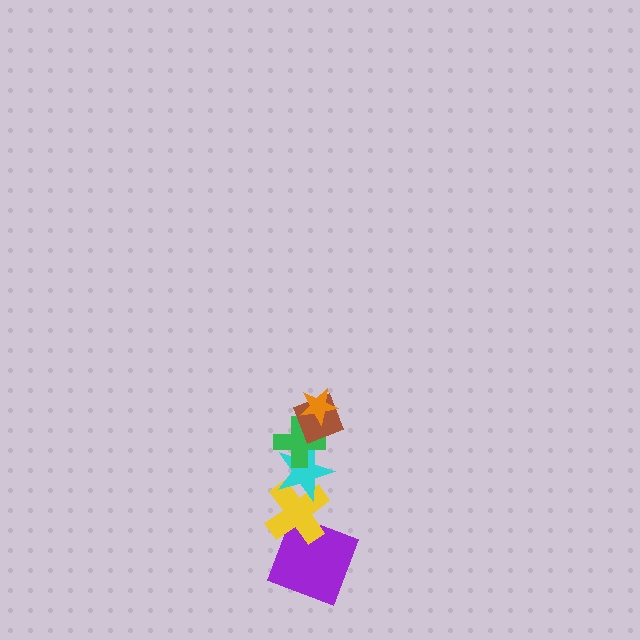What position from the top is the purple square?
The purple square is 6th from the top.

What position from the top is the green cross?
The green cross is 3rd from the top.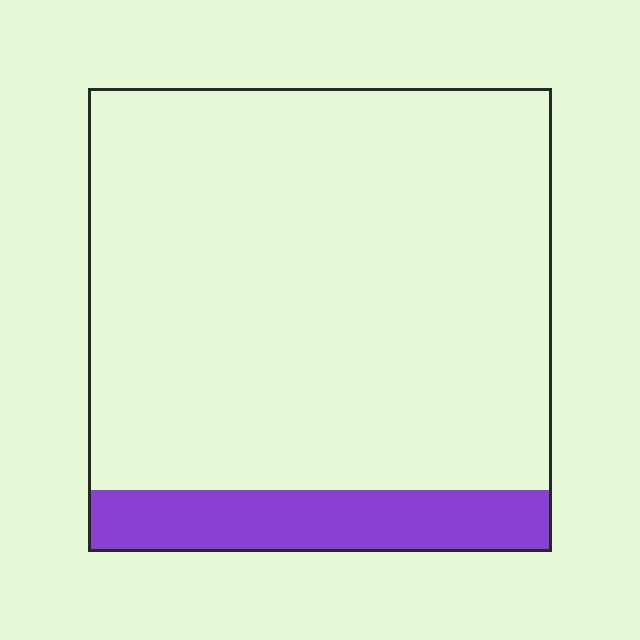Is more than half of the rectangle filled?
No.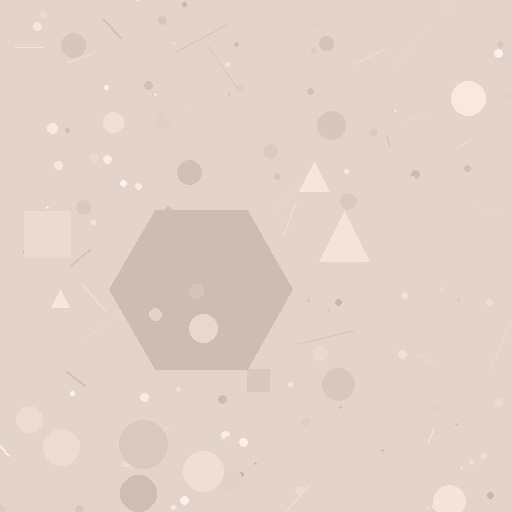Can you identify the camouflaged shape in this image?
The camouflaged shape is a hexagon.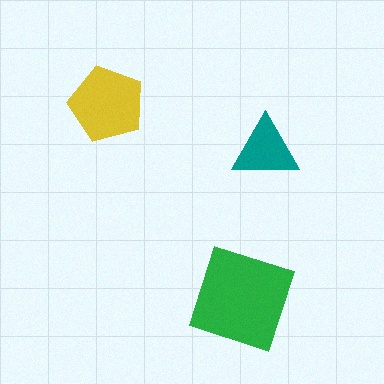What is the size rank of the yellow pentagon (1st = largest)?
2nd.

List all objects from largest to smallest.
The green diamond, the yellow pentagon, the teal triangle.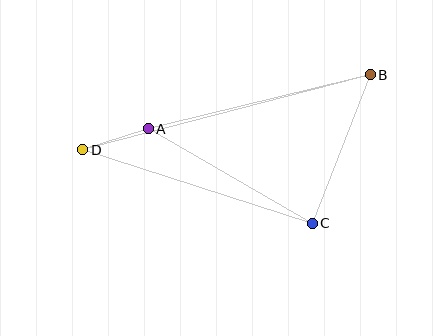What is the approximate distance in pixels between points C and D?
The distance between C and D is approximately 241 pixels.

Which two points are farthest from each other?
Points B and D are farthest from each other.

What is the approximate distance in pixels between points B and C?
The distance between B and C is approximately 160 pixels.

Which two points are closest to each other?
Points A and D are closest to each other.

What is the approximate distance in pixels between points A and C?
The distance between A and C is approximately 190 pixels.